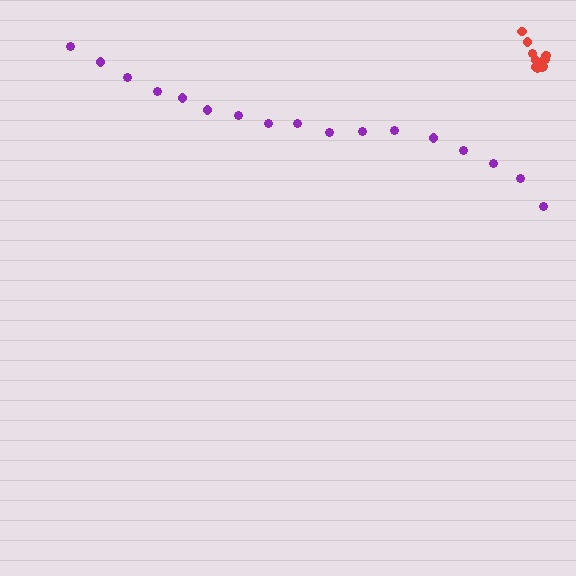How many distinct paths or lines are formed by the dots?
There are 2 distinct paths.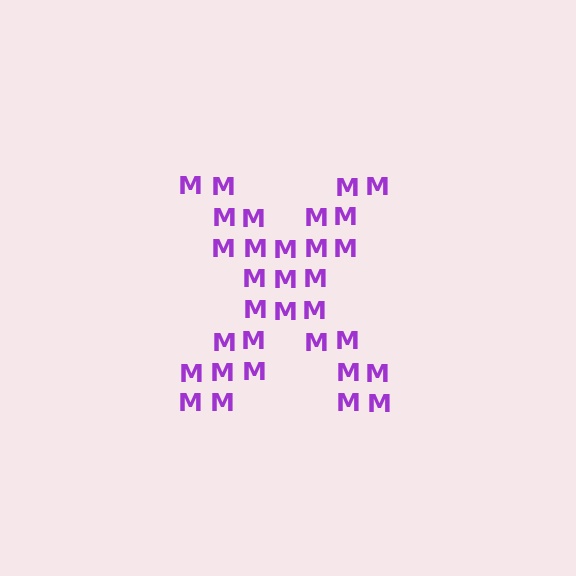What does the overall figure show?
The overall figure shows the letter X.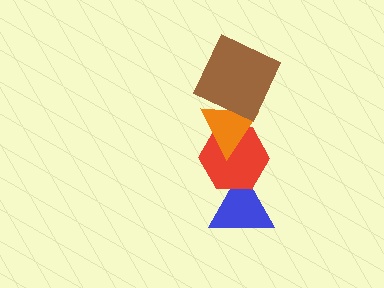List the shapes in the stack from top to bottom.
From top to bottom: the brown square, the orange triangle, the red hexagon, the blue triangle.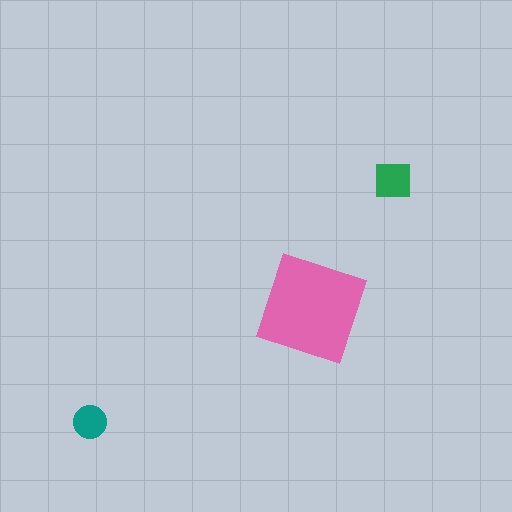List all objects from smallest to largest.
The teal circle, the green square, the pink diamond.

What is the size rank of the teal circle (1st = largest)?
3rd.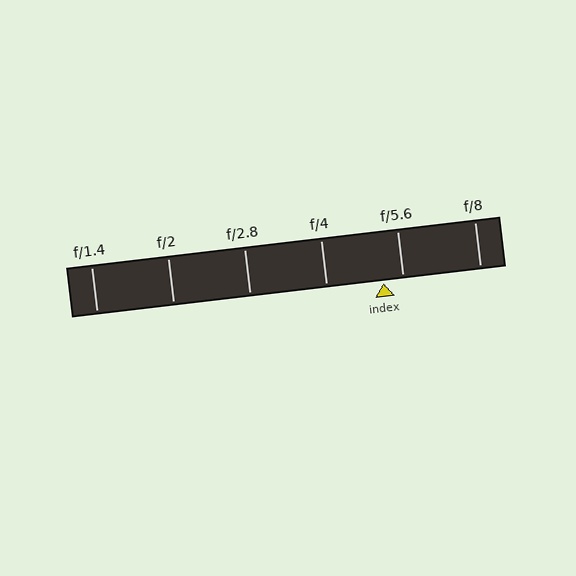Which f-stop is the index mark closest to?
The index mark is closest to f/5.6.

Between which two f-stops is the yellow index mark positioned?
The index mark is between f/4 and f/5.6.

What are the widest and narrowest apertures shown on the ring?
The widest aperture shown is f/1.4 and the narrowest is f/8.